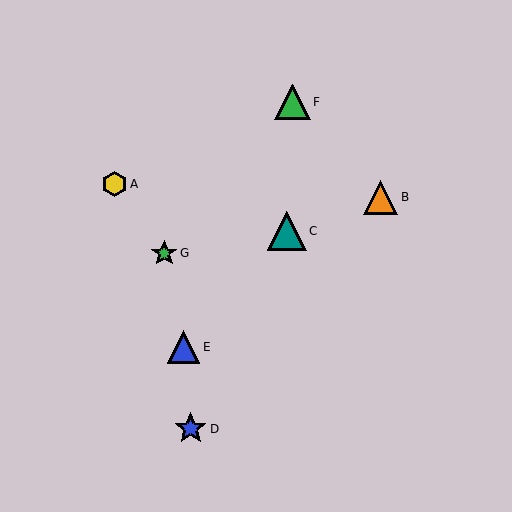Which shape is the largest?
The teal triangle (labeled C) is the largest.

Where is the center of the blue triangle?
The center of the blue triangle is at (184, 347).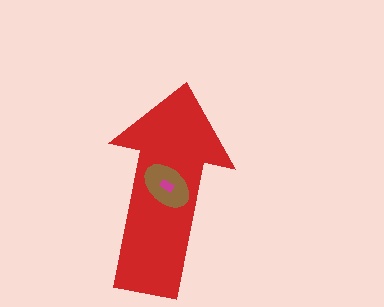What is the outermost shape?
The red arrow.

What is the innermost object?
The magenta rectangle.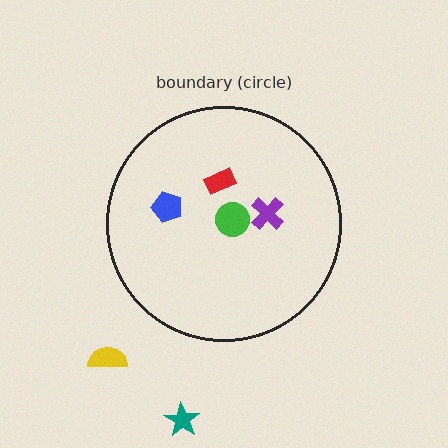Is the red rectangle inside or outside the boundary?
Inside.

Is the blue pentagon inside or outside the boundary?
Inside.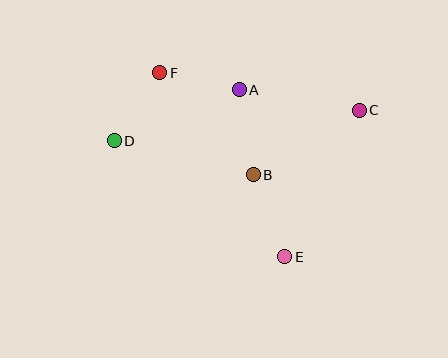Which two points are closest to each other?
Points A and F are closest to each other.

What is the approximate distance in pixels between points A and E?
The distance between A and E is approximately 173 pixels.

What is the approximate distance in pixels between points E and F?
The distance between E and F is approximately 223 pixels.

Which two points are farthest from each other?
Points C and D are farthest from each other.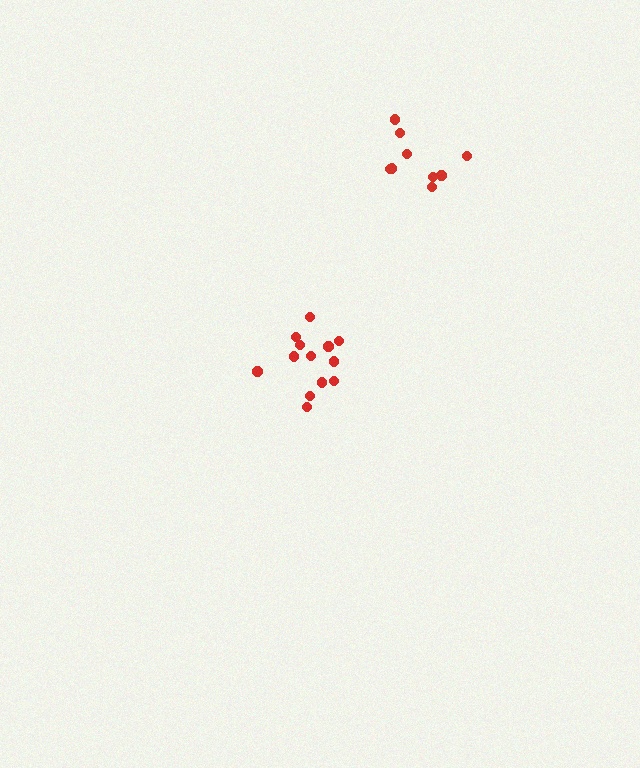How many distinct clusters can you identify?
There are 2 distinct clusters.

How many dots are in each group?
Group 1: 13 dots, Group 2: 9 dots (22 total).